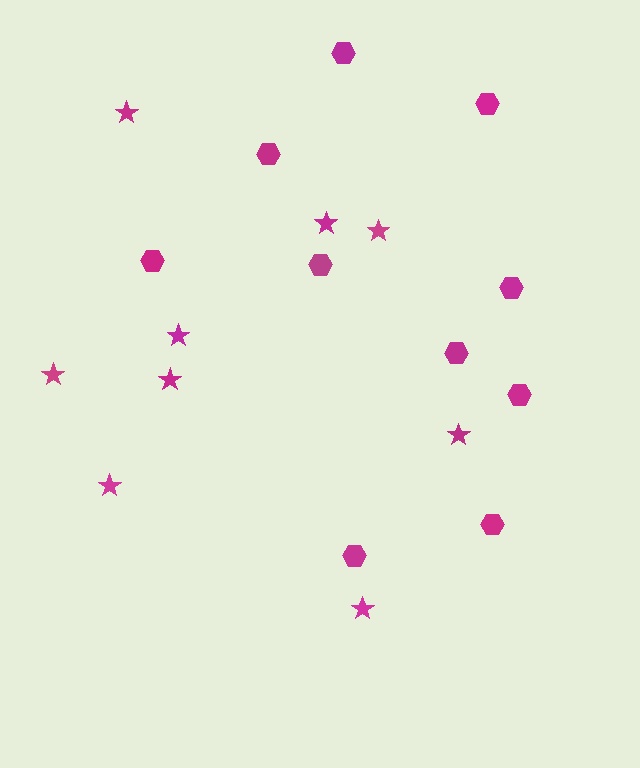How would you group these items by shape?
There are 2 groups: one group of hexagons (10) and one group of stars (9).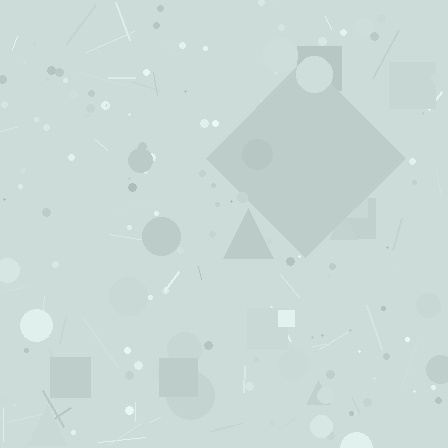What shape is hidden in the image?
A diamond is hidden in the image.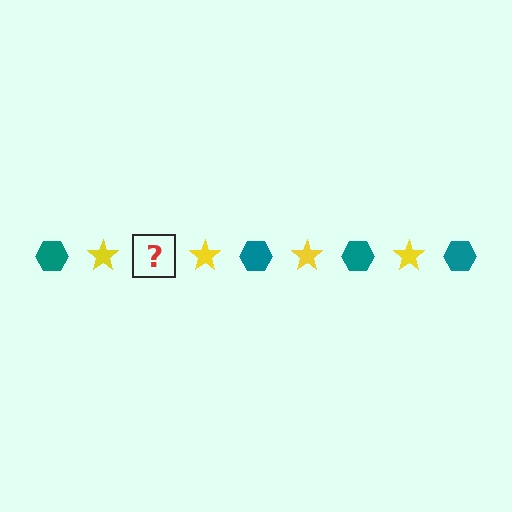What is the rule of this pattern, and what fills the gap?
The rule is that the pattern alternates between teal hexagon and yellow star. The gap should be filled with a teal hexagon.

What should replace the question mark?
The question mark should be replaced with a teal hexagon.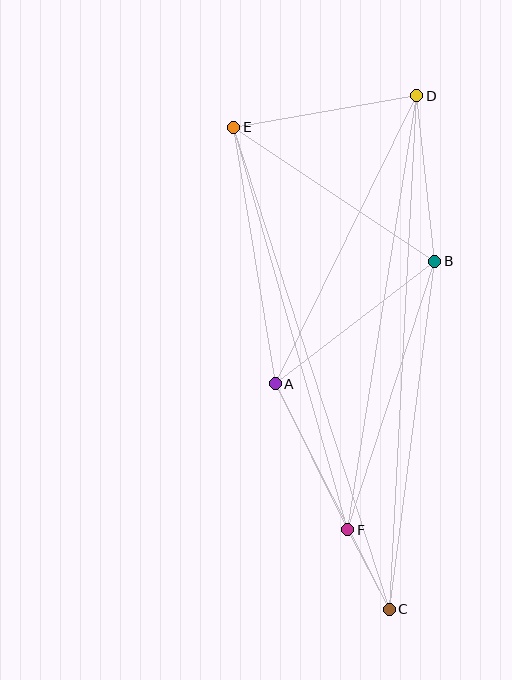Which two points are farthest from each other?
Points C and D are farthest from each other.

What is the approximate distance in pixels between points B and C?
The distance between B and C is approximately 351 pixels.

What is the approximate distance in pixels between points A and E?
The distance between A and E is approximately 260 pixels.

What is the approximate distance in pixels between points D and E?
The distance between D and E is approximately 186 pixels.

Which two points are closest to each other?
Points C and F are closest to each other.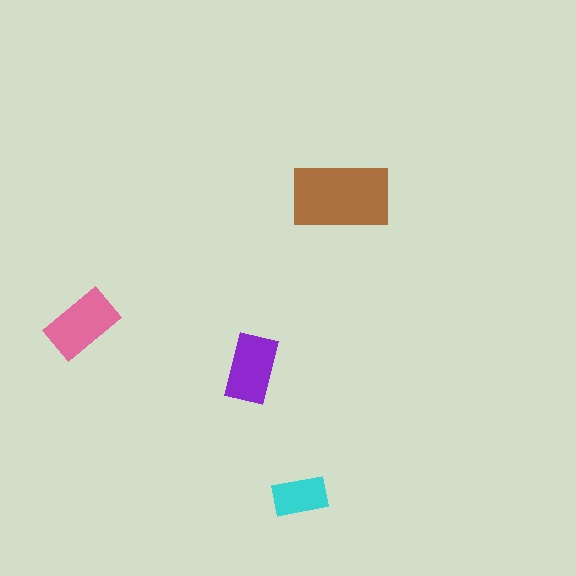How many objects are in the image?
There are 4 objects in the image.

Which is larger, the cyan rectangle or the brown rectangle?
The brown one.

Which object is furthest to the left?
The pink rectangle is leftmost.